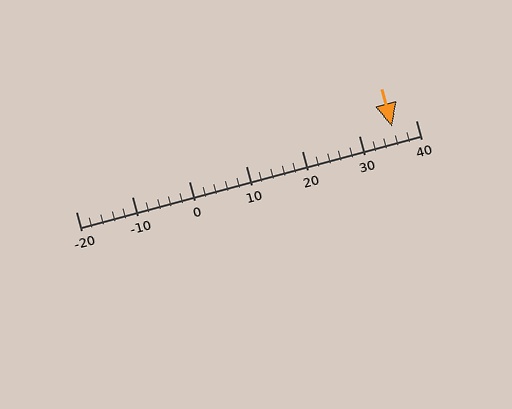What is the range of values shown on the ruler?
The ruler shows values from -20 to 40.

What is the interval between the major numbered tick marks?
The major tick marks are spaced 10 units apart.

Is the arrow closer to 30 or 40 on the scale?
The arrow is closer to 40.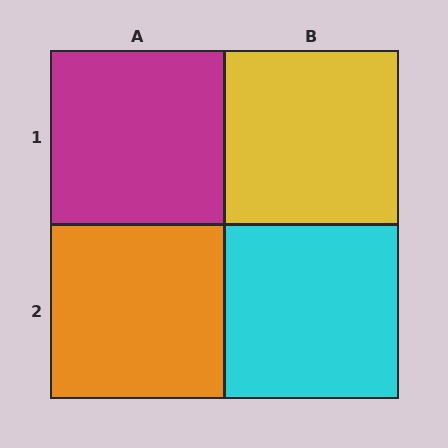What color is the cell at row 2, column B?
Cyan.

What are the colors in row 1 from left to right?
Magenta, yellow.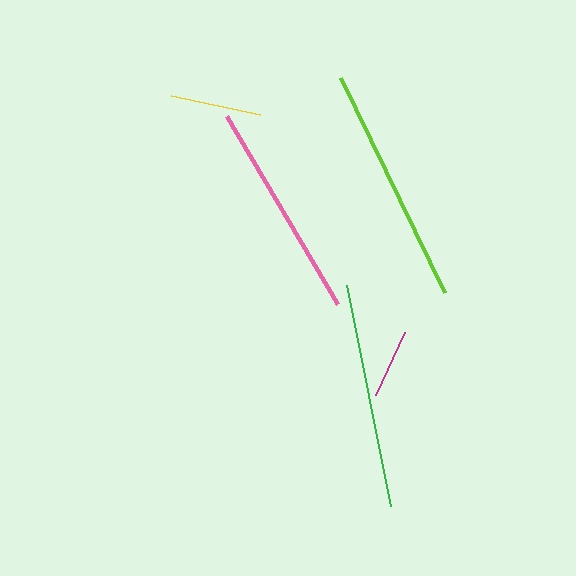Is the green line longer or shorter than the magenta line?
The green line is longer than the magenta line.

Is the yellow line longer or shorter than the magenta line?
The yellow line is longer than the magenta line.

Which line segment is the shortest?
The magenta line is the shortest at approximately 70 pixels.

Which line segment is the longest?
The lime line is the longest at approximately 238 pixels.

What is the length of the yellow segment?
The yellow segment is approximately 91 pixels long.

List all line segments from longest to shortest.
From longest to shortest: lime, green, pink, yellow, magenta.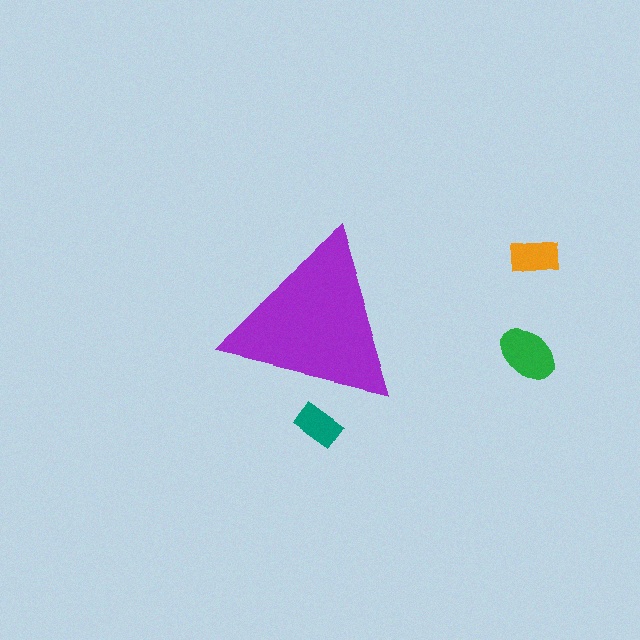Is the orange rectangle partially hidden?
No, the orange rectangle is fully visible.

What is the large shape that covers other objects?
A purple triangle.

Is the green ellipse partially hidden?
No, the green ellipse is fully visible.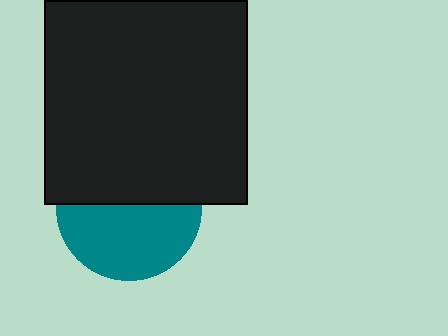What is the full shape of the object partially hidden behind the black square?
The partially hidden object is a teal circle.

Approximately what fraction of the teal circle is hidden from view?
Roughly 48% of the teal circle is hidden behind the black square.